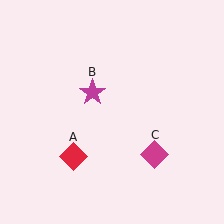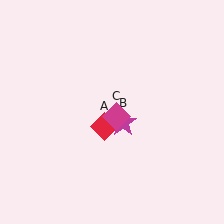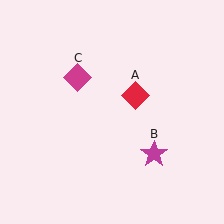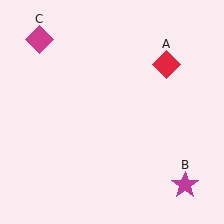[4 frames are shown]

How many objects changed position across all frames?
3 objects changed position: red diamond (object A), magenta star (object B), magenta diamond (object C).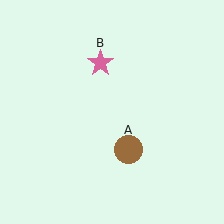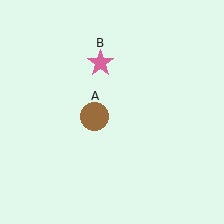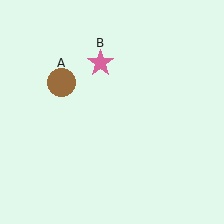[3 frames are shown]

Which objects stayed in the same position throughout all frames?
Pink star (object B) remained stationary.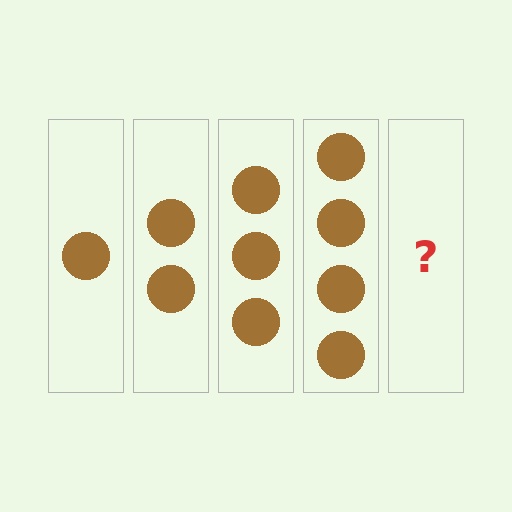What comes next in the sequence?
The next element should be 5 circles.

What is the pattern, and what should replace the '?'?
The pattern is that each step adds one more circle. The '?' should be 5 circles.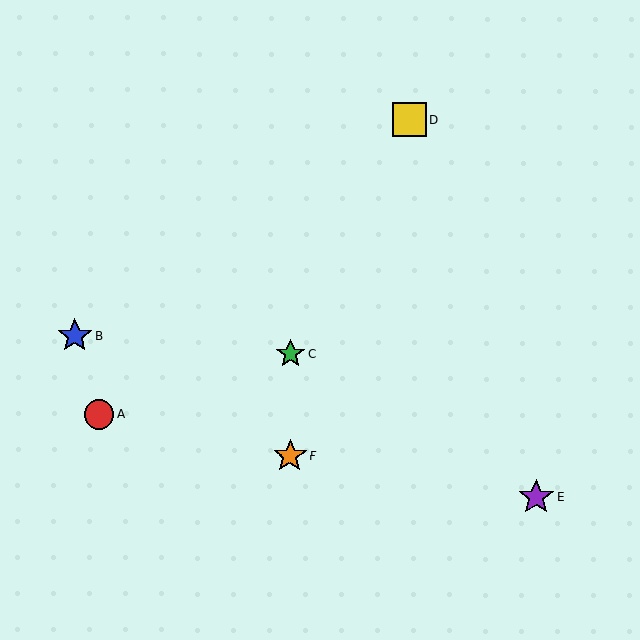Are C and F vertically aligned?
Yes, both are at x≈290.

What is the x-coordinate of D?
Object D is at x≈409.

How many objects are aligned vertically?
2 objects (C, F) are aligned vertically.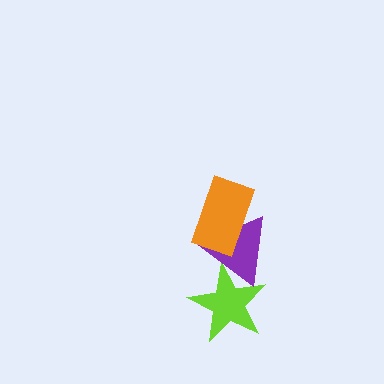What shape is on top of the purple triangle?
The orange rectangle is on top of the purple triangle.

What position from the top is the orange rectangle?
The orange rectangle is 1st from the top.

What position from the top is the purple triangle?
The purple triangle is 2nd from the top.